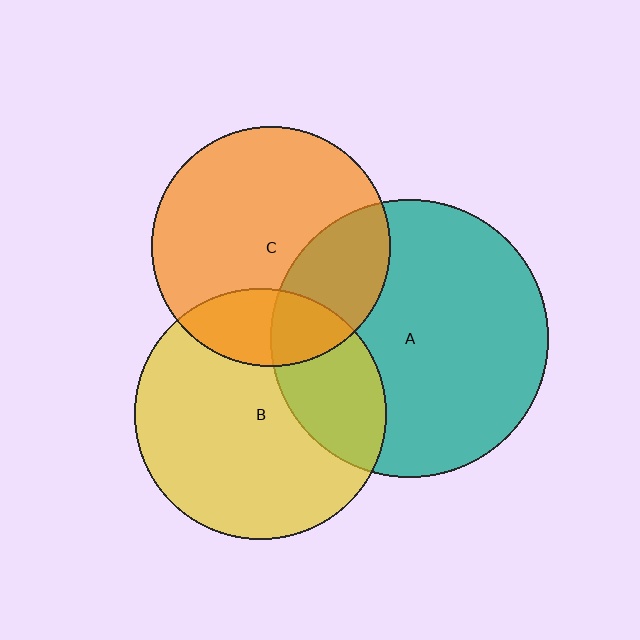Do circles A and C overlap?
Yes.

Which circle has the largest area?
Circle A (teal).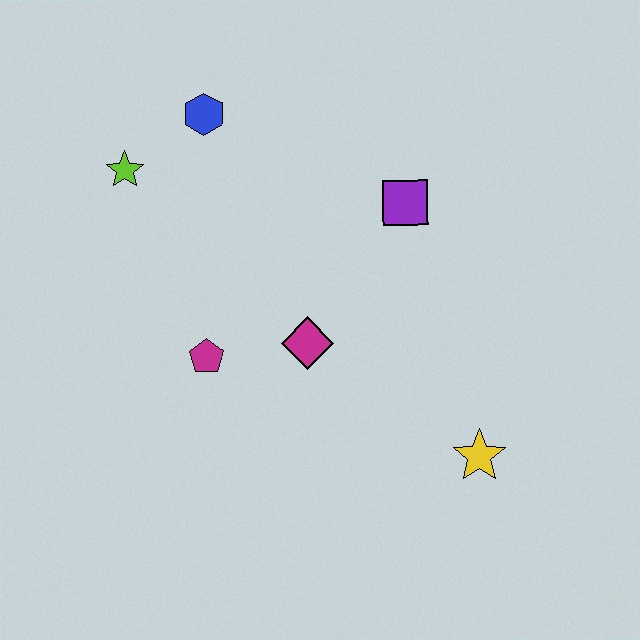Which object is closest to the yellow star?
The magenta diamond is closest to the yellow star.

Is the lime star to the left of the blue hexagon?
Yes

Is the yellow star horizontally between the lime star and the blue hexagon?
No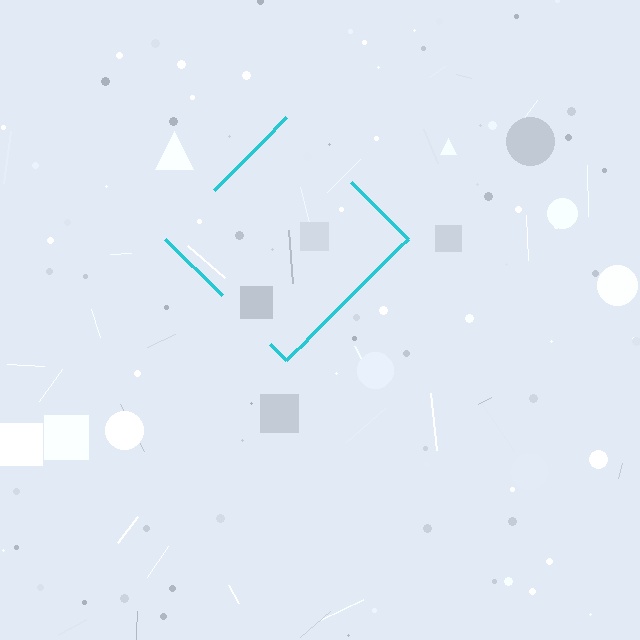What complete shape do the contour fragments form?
The contour fragments form a diamond.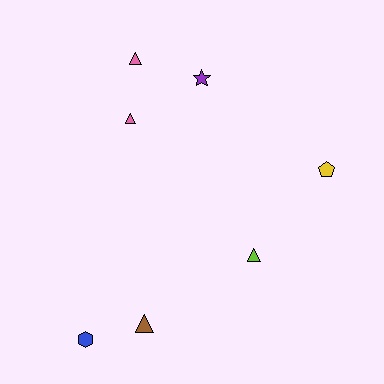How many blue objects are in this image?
There is 1 blue object.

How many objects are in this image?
There are 7 objects.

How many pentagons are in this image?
There is 1 pentagon.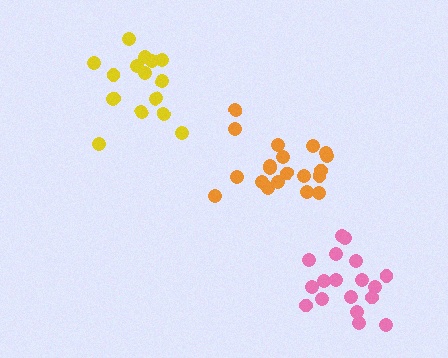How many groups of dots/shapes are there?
There are 3 groups.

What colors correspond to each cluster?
The clusters are colored: orange, pink, yellow.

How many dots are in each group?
Group 1: 20 dots, Group 2: 18 dots, Group 3: 16 dots (54 total).